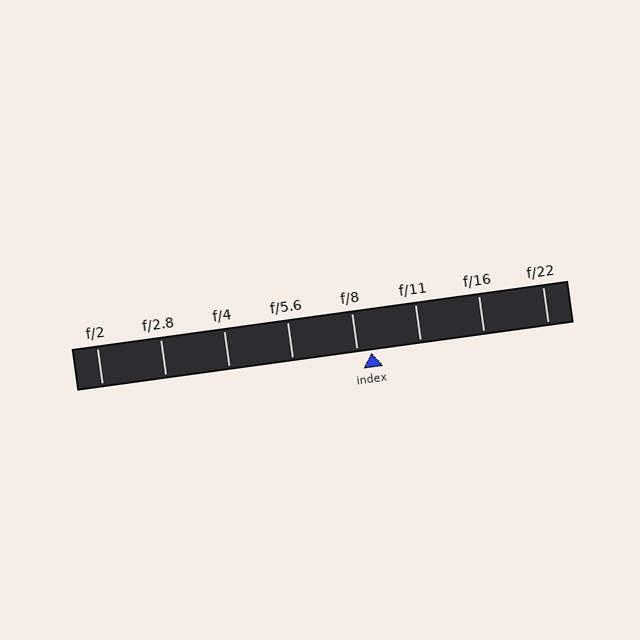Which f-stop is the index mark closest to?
The index mark is closest to f/8.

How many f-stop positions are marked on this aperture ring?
There are 8 f-stop positions marked.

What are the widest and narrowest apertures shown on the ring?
The widest aperture shown is f/2 and the narrowest is f/22.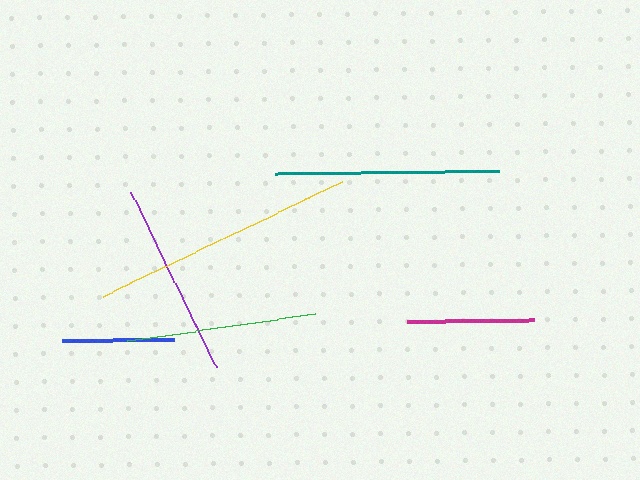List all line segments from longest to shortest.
From longest to shortest: yellow, teal, purple, green, magenta, blue.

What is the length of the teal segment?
The teal segment is approximately 224 pixels long.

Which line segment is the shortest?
The blue line is the shortest at approximately 112 pixels.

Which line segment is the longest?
The yellow line is the longest at approximately 266 pixels.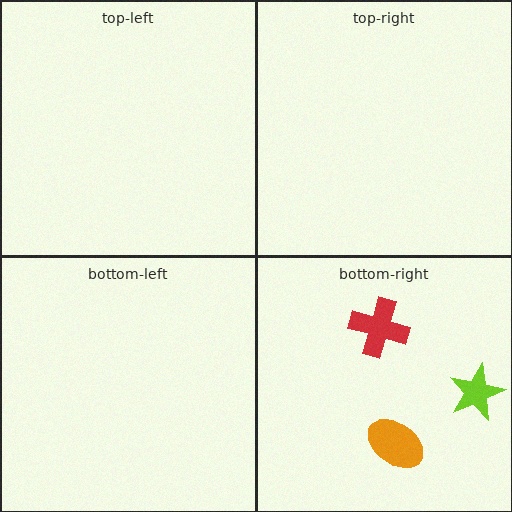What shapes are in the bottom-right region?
The lime star, the red cross, the orange ellipse.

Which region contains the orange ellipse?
The bottom-right region.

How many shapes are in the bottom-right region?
3.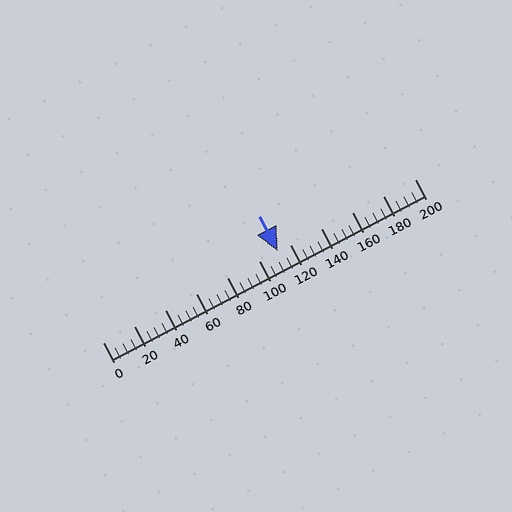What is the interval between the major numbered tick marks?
The major tick marks are spaced 20 units apart.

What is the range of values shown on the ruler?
The ruler shows values from 0 to 200.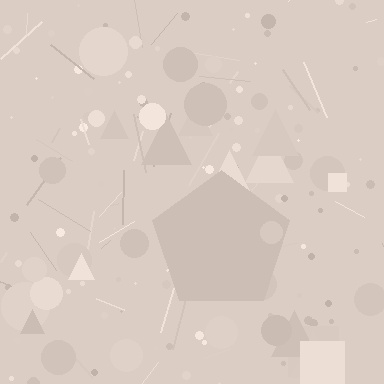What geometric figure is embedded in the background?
A pentagon is embedded in the background.